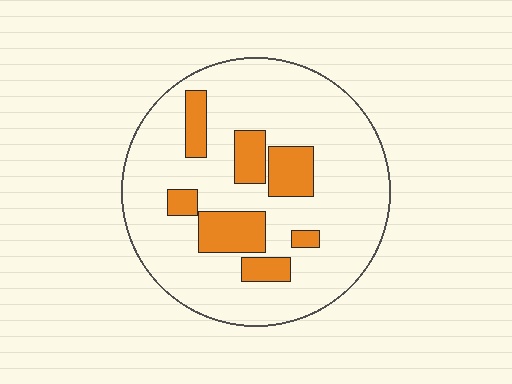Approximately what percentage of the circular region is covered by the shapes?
Approximately 20%.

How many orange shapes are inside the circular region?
7.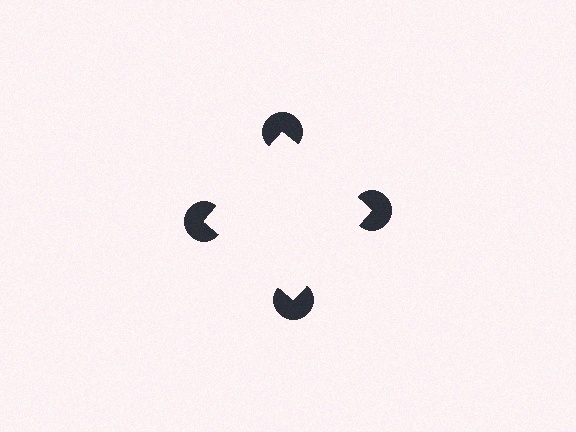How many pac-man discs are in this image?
There are 4 — one at each vertex of the illusory square.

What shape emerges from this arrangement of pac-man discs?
An illusory square — its edges are inferred from the aligned wedge cuts in the pac-man discs, not physically drawn.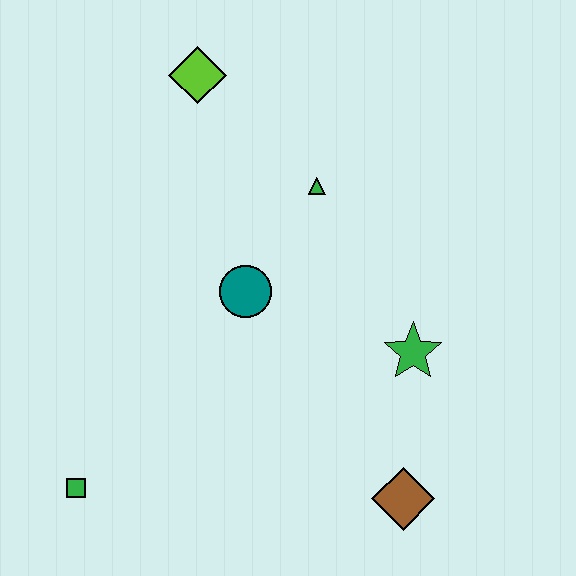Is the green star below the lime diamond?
Yes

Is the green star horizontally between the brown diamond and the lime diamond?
No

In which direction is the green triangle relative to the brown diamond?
The green triangle is above the brown diamond.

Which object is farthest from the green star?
The green square is farthest from the green star.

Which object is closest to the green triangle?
The teal circle is closest to the green triangle.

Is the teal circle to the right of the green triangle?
No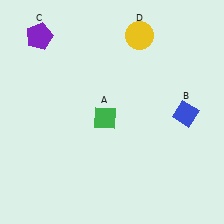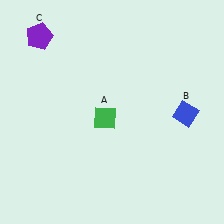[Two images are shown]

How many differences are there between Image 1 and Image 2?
There is 1 difference between the two images.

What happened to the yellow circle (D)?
The yellow circle (D) was removed in Image 2. It was in the top-right area of Image 1.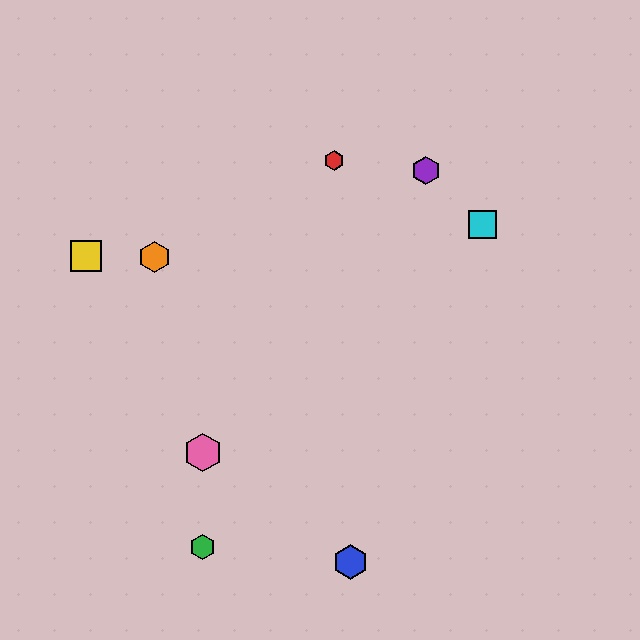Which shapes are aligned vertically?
The green hexagon, the pink hexagon are aligned vertically.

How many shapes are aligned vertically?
2 shapes (the green hexagon, the pink hexagon) are aligned vertically.